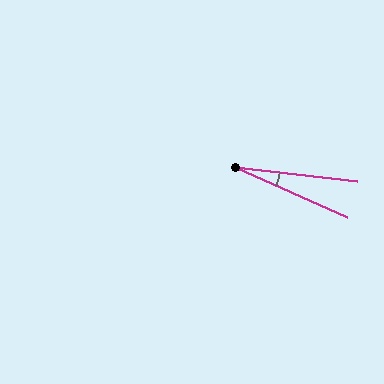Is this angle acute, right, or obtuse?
It is acute.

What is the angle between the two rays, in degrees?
Approximately 17 degrees.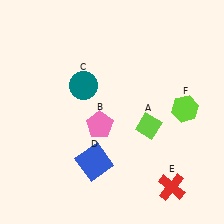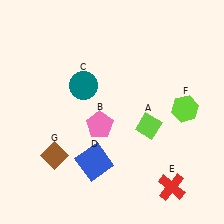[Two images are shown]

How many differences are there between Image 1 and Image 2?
There is 1 difference between the two images.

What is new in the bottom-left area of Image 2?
A brown diamond (G) was added in the bottom-left area of Image 2.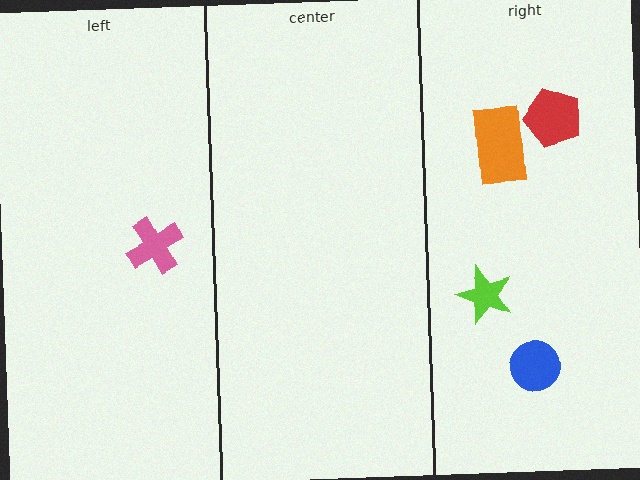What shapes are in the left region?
The pink cross.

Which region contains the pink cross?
The left region.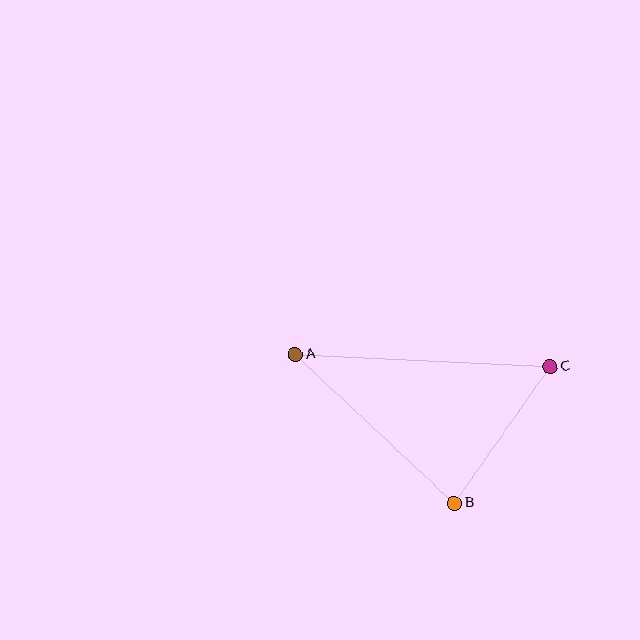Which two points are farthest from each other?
Points A and C are farthest from each other.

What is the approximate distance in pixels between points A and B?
The distance between A and B is approximately 218 pixels.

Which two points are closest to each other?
Points B and C are closest to each other.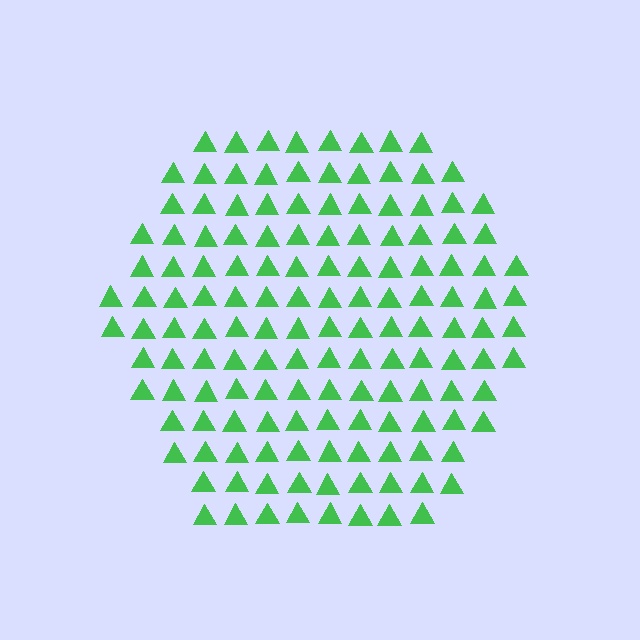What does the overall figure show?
The overall figure shows a hexagon.